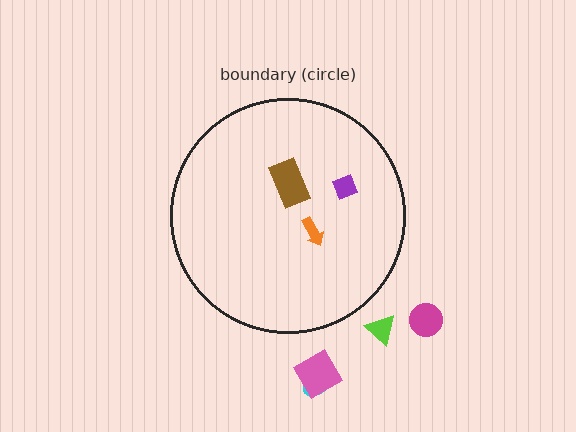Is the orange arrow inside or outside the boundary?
Inside.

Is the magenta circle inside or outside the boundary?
Outside.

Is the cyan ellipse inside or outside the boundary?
Outside.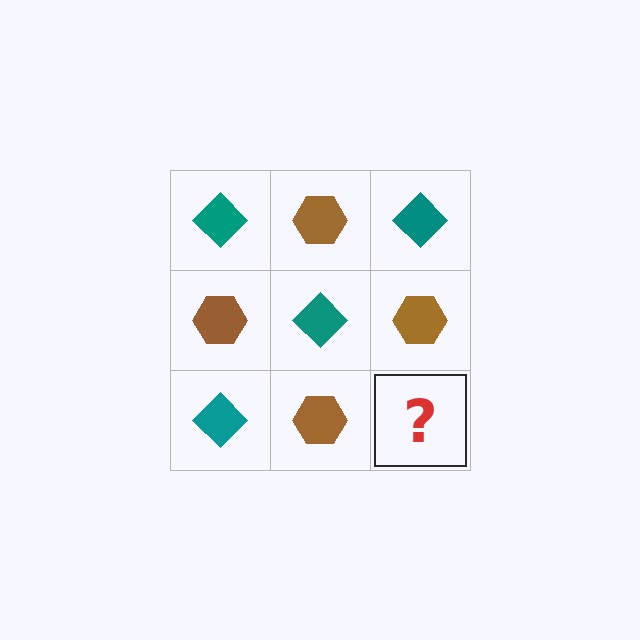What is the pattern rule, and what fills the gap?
The rule is that it alternates teal diamond and brown hexagon in a checkerboard pattern. The gap should be filled with a teal diamond.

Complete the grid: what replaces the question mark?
The question mark should be replaced with a teal diamond.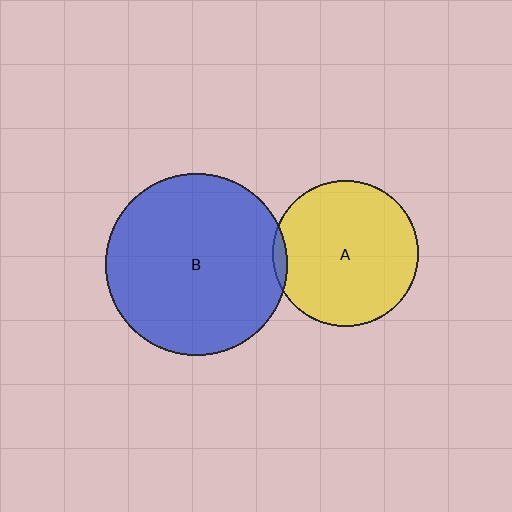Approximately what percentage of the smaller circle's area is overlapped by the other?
Approximately 5%.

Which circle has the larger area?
Circle B (blue).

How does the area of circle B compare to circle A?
Approximately 1.6 times.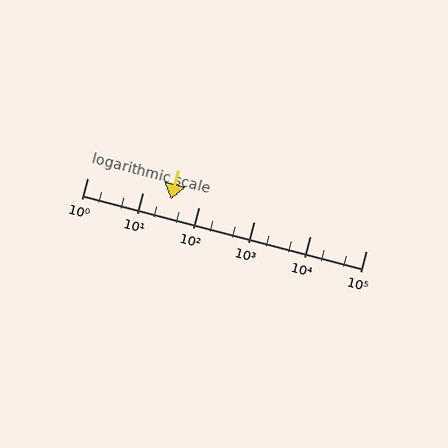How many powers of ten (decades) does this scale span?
The scale spans 5 decades, from 1 to 100000.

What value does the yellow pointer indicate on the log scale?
The pointer indicates approximately 32.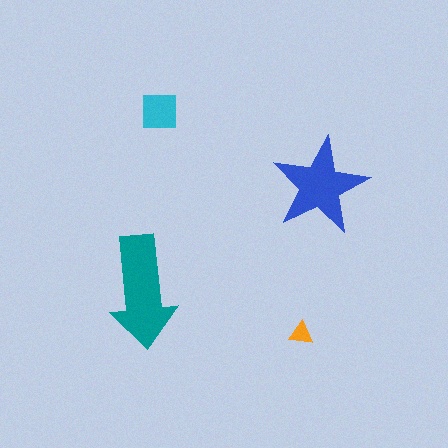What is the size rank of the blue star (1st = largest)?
2nd.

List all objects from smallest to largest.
The orange triangle, the cyan square, the blue star, the teal arrow.